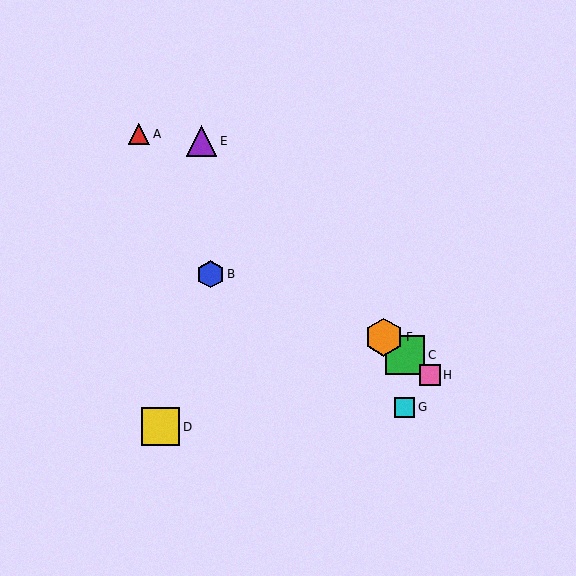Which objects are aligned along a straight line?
Objects A, C, F, H are aligned along a straight line.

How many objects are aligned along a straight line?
4 objects (A, C, F, H) are aligned along a straight line.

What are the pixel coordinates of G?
Object G is at (404, 407).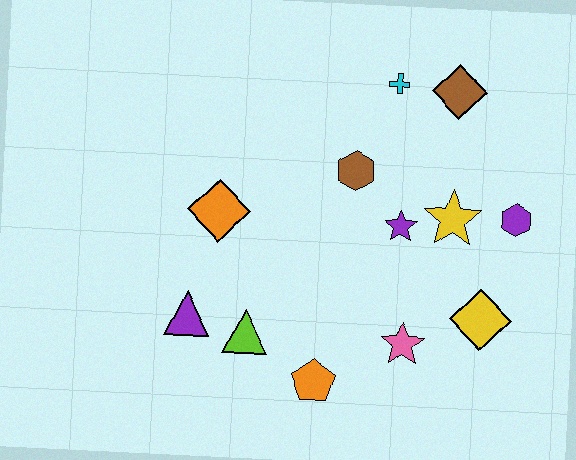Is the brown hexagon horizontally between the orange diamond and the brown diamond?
Yes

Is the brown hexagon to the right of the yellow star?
No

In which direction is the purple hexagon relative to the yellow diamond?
The purple hexagon is above the yellow diamond.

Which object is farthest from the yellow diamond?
The purple triangle is farthest from the yellow diamond.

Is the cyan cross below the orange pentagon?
No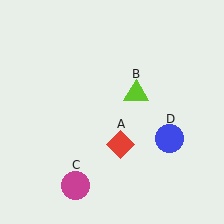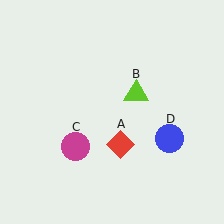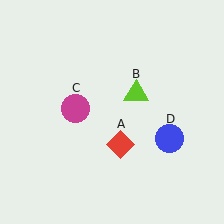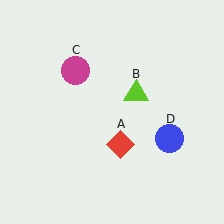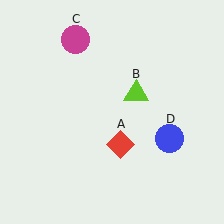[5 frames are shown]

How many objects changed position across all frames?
1 object changed position: magenta circle (object C).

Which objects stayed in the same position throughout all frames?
Red diamond (object A) and lime triangle (object B) and blue circle (object D) remained stationary.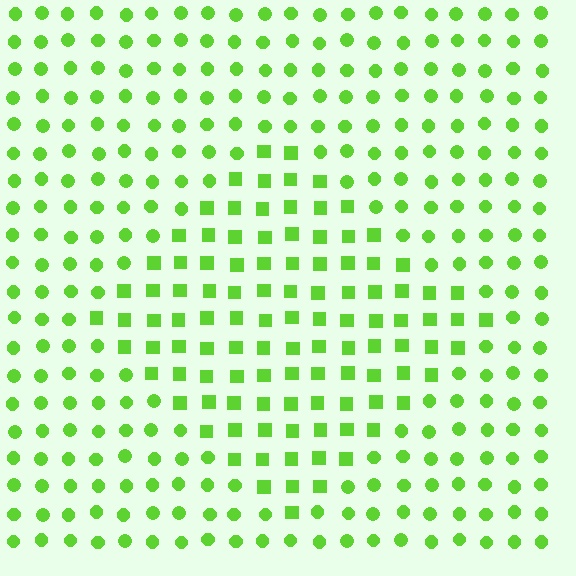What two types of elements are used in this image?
The image uses squares inside the diamond region and circles outside it.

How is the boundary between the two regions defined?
The boundary is defined by a change in element shape: squares inside vs. circles outside. All elements share the same color and spacing.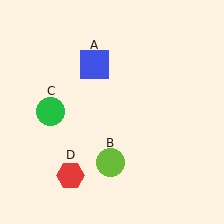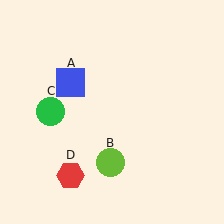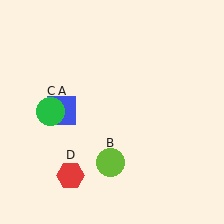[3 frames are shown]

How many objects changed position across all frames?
1 object changed position: blue square (object A).